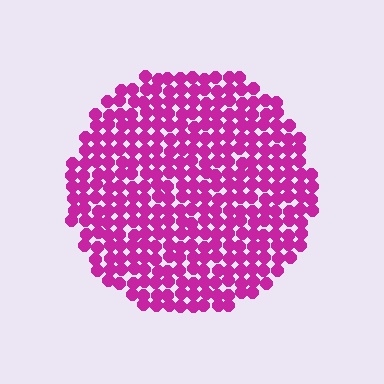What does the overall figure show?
The overall figure shows a circle.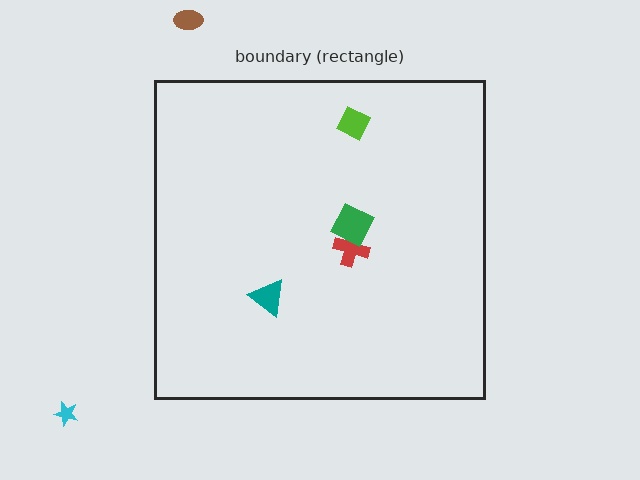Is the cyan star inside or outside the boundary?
Outside.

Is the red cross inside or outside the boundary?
Inside.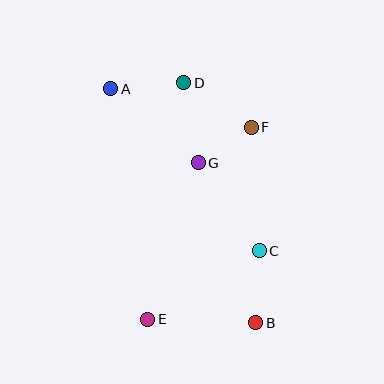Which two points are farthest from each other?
Points A and B are farthest from each other.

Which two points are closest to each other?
Points F and G are closest to each other.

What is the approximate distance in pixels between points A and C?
The distance between A and C is approximately 220 pixels.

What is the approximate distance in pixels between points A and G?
The distance between A and G is approximately 114 pixels.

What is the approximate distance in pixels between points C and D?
The distance between C and D is approximately 184 pixels.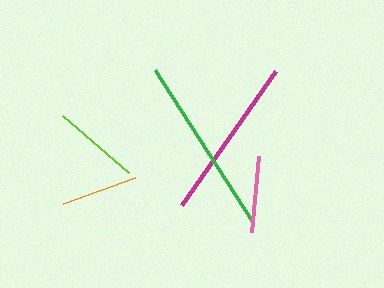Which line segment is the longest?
The green line is the longest at approximately 179 pixels.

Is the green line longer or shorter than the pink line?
The green line is longer than the pink line.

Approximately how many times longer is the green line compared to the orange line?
The green line is approximately 2.3 times the length of the orange line.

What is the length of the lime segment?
The lime segment is approximately 87 pixels long.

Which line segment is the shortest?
The orange line is the shortest at approximately 76 pixels.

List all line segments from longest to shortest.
From longest to shortest: green, magenta, lime, pink, orange.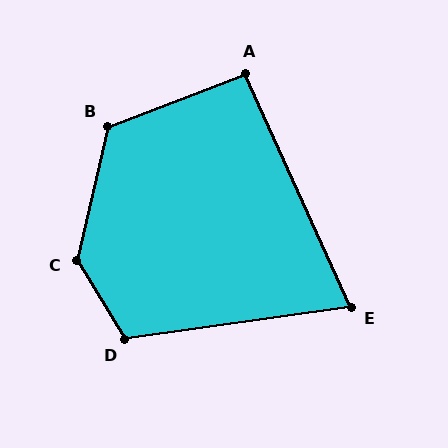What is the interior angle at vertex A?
Approximately 93 degrees (approximately right).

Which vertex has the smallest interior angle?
E, at approximately 74 degrees.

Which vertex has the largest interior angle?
C, at approximately 135 degrees.